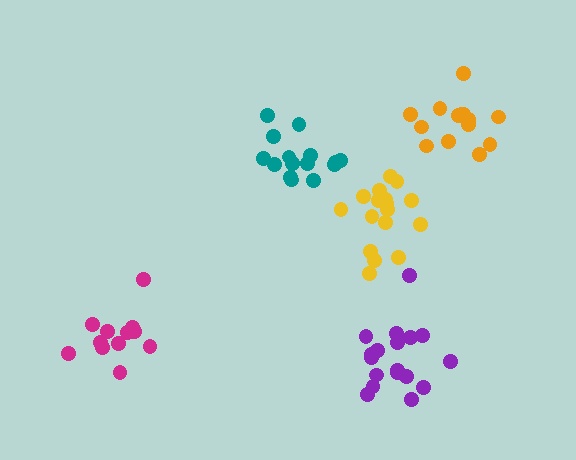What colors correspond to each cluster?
The clusters are colored: yellow, orange, magenta, teal, purple.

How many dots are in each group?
Group 1: 17 dots, Group 2: 14 dots, Group 3: 12 dots, Group 4: 15 dots, Group 5: 18 dots (76 total).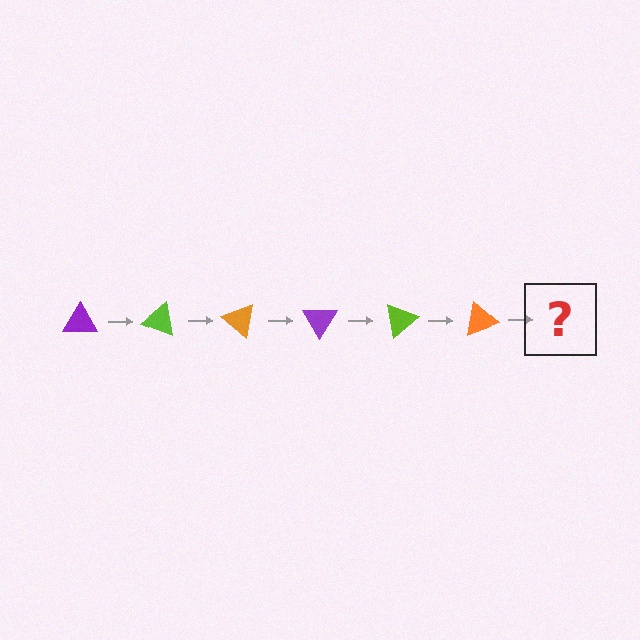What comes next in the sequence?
The next element should be a purple triangle, rotated 120 degrees from the start.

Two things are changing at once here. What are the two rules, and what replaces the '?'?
The two rules are that it rotates 20 degrees each step and the color cycles through purple, lime, and orange. The '?' should be a purple triangle, rotated 120 degrees from the start.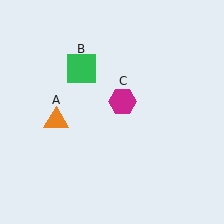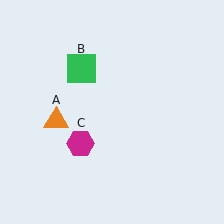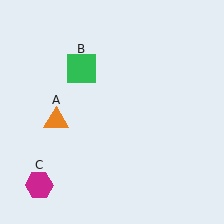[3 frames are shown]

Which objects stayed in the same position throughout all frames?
Orange triangle (object A) and green square (object B) remained stationary.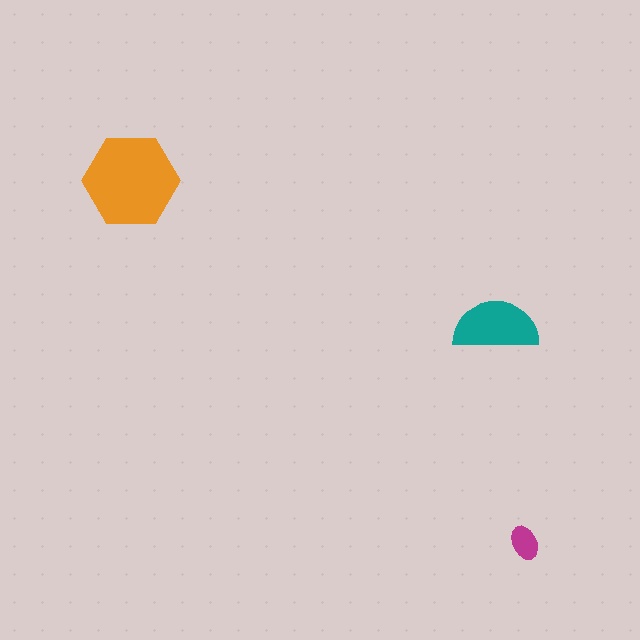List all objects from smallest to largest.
The magenta ellipse, the teal semicircle, the orange hexagon.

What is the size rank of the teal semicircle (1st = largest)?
2nd.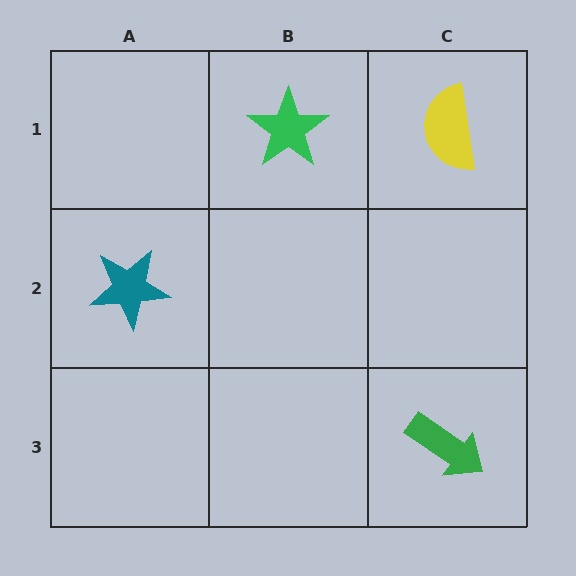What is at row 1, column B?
A green star.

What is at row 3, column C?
A green arrow.